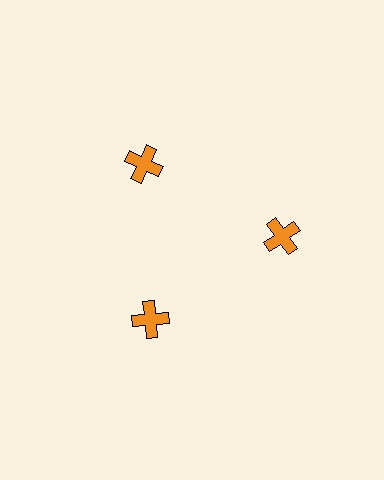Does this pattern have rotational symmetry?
Yes, this pattern has 3-fold rotational symmetry. It looks the same after rotating 120 degrees around the center.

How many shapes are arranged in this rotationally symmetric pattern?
There are 3 shapes, arranged in 3 groups of 1.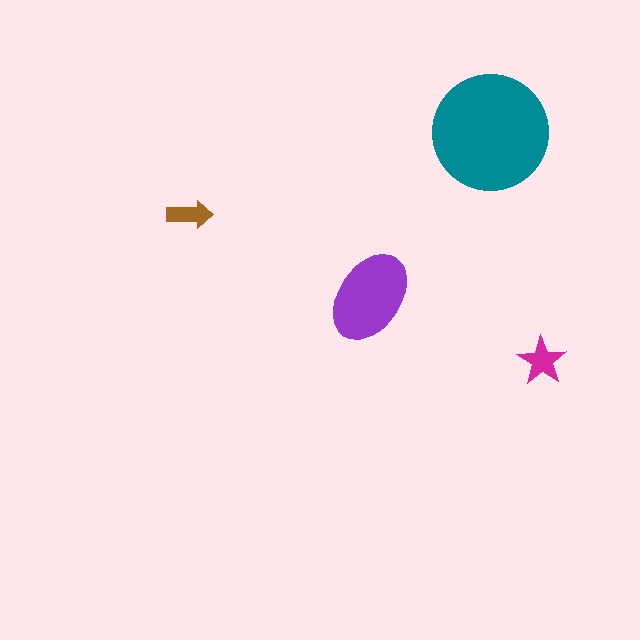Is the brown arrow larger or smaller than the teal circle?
Smaller.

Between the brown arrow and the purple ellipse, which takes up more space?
The purple ellipse.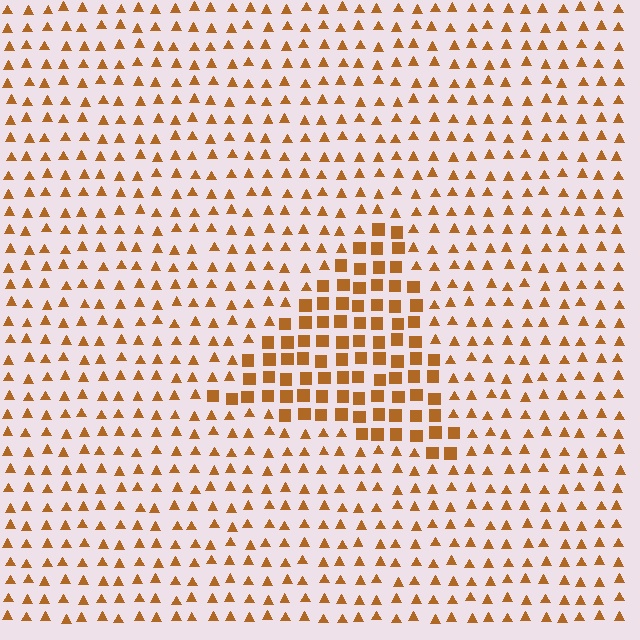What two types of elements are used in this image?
The image uses squares inside the triangle region and triangles outside it.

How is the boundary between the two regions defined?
The boundary is defined by a change in element shape: squares inside vs. triangles outside. All elements share the same color and spacing.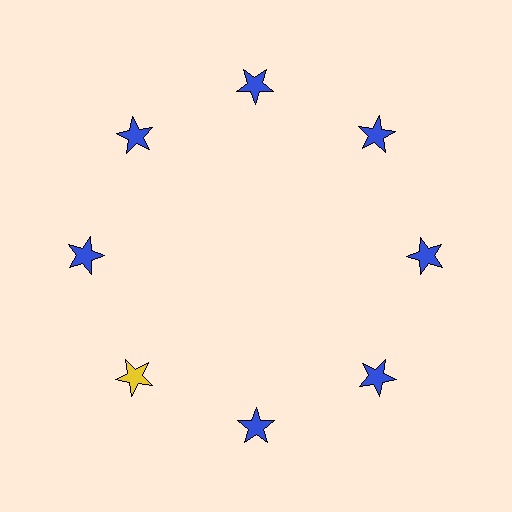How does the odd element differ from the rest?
It has a different color: yellow instead of blue.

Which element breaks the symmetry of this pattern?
The yellow star at roughly the 8 o'clock position breaks the symmetry. All other shapes are blue stars.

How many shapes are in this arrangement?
There are 8 shapes arranged in a ring pattern.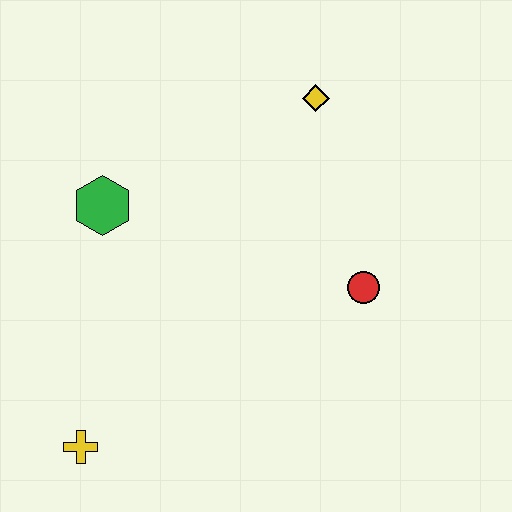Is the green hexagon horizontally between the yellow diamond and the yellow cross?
Yes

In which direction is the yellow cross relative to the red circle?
The yellow cross is to the left of the red circle.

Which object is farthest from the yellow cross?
The yellow diamond is farthest from the yellow cross.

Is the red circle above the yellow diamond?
No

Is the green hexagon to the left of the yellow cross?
No